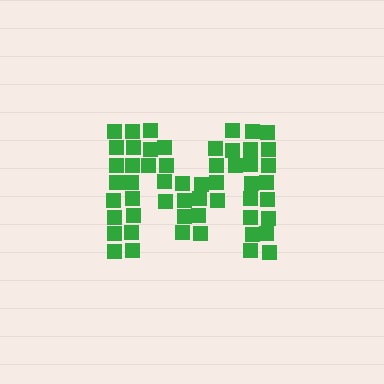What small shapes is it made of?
It is made of small squares.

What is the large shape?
The large shape is the letter M.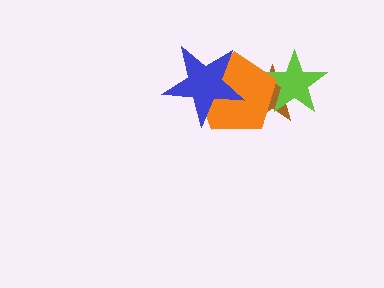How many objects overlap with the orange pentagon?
3 objects overlap with the orange pentagon.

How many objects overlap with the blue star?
1 object overlaps with the blue star.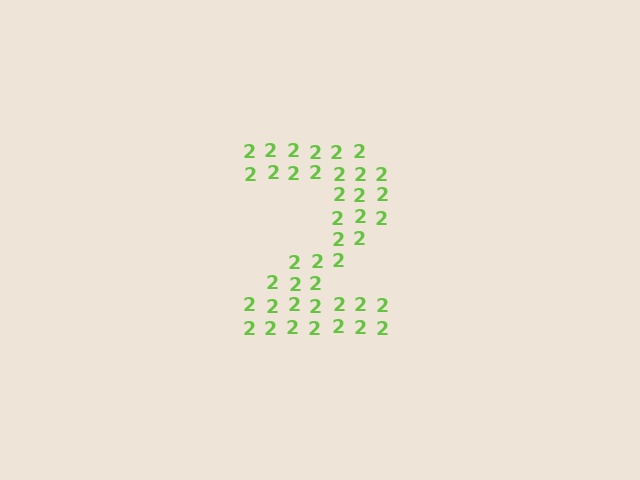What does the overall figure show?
The overall figure shows the digit 2.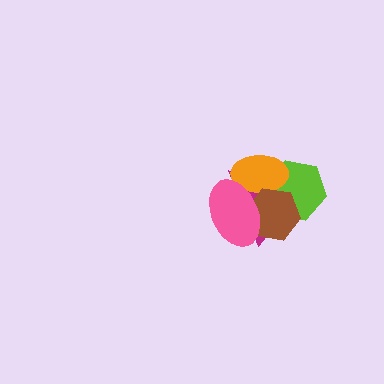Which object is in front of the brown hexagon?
The pink ellipse is in front of the brown hexagon.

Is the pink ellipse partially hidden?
No, no other shape covers it.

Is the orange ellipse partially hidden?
Yes, it is partially covered by another shape.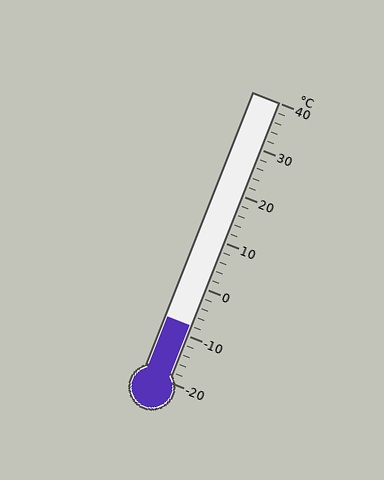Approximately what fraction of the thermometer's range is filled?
The thermometer is filled to approximately 20% of its range.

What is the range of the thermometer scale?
The thermometer scale ranges from -20°C to 40°C.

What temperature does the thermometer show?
The thermometer shows approximately -8°C.